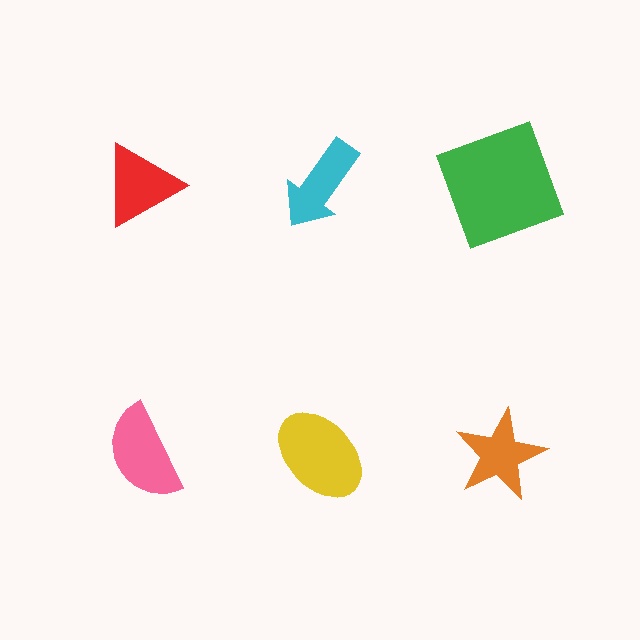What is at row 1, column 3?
A green square.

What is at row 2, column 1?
A pink semicircle.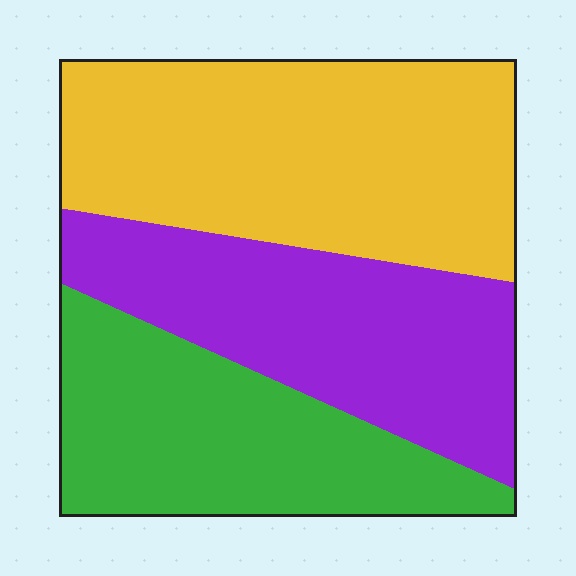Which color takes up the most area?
Yellow, at roughly 40%.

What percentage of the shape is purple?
Purple covers around 30% of the shape.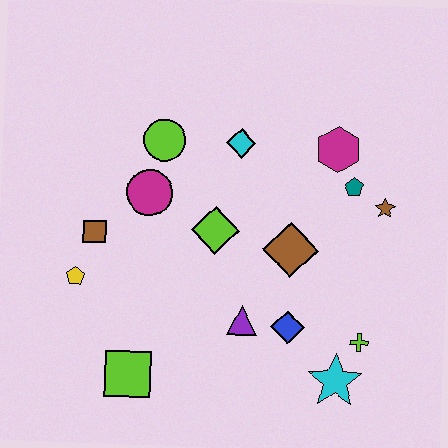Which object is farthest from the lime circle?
The cyan star is farthest from the lime circle.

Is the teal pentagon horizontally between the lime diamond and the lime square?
No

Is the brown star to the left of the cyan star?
No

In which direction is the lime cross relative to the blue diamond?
The lime cross is to the right of the blue diamond.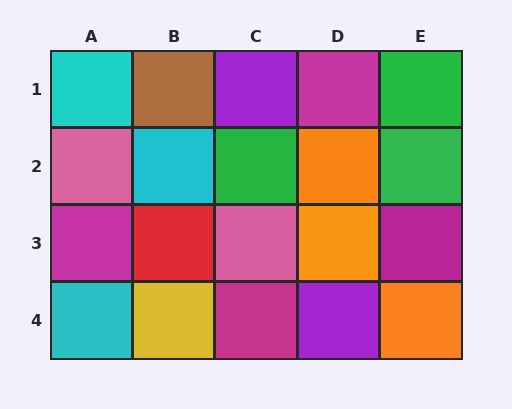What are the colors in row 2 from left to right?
Pink, cyan, green, orange, green.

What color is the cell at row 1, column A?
Cyan.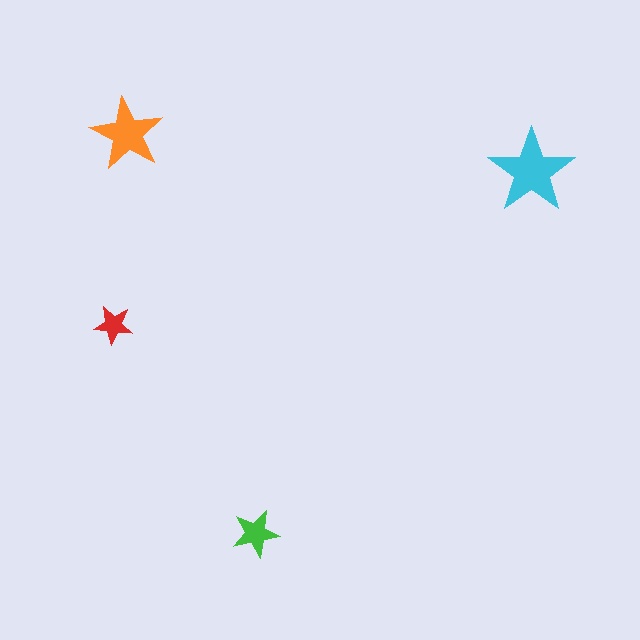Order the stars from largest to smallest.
the cyan one, the orange one, the green one, the red one.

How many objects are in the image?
There are 4 objects in the image.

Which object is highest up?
The orange star is topmost.